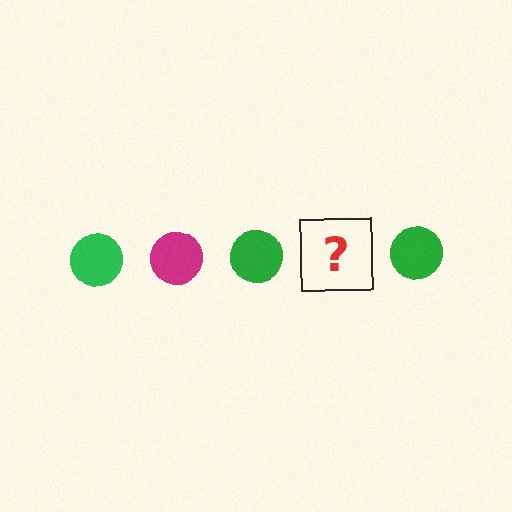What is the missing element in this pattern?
The missing element is a magenta circle.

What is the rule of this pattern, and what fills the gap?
The rule is that the pattern cycles through green, magenta circles. The gap should be filled with a magenta circle.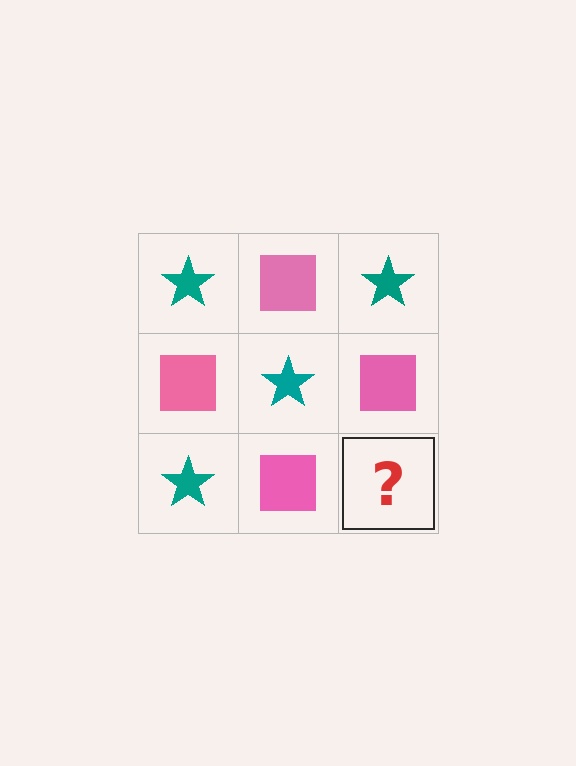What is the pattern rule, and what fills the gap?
The rule is that it alternates teal star and pink square in a checkerboard pattern. The gap should be filled with a teal star.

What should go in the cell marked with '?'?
The missing cell should contain a teal star.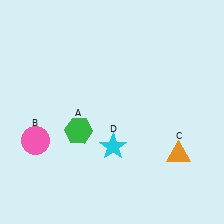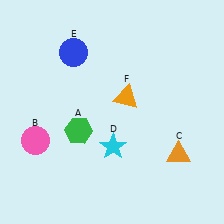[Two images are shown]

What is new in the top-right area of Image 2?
An orange triangle (F) was added in the top-right area of Image 2.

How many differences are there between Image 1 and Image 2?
There are 2 differences between the two images.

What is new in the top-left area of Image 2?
A blue circle (E) was added in the top-left area of Image 2.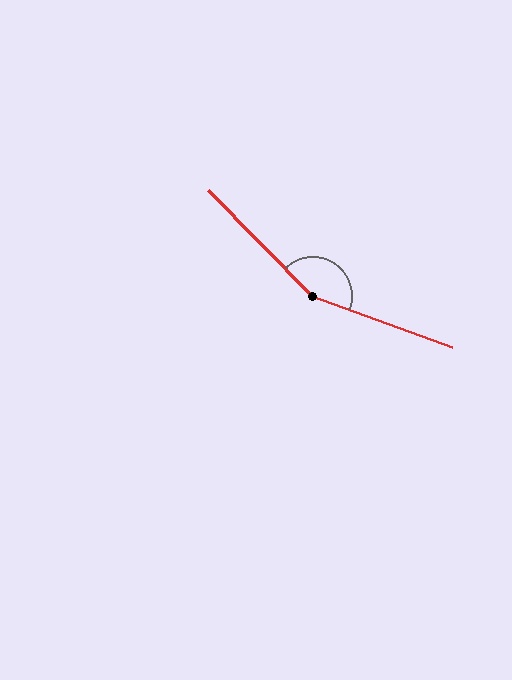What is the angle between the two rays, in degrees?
Approximately 154 degrees.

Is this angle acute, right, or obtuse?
It is obtuse.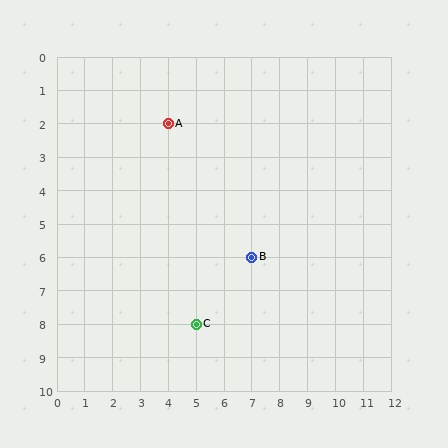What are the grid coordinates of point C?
Point C is at grid coordinates (5, 8).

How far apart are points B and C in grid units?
Points B and C are 2 columns and 2 rows apart (about 2.8 grid units diagonally).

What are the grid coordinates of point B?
Point B is at grid coordinates (7, 6).